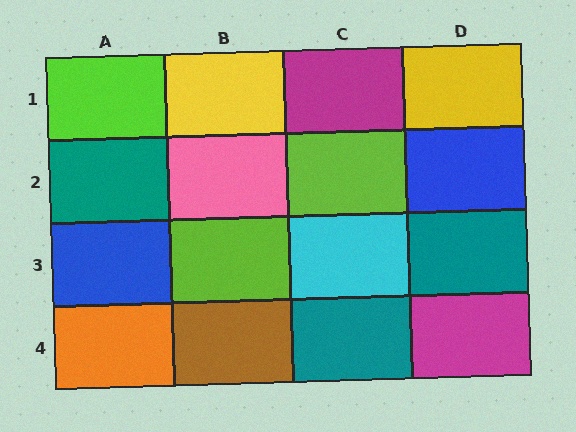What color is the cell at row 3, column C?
Cyan.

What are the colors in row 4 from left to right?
Orange, brown, teal, magenta.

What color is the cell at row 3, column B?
Lime.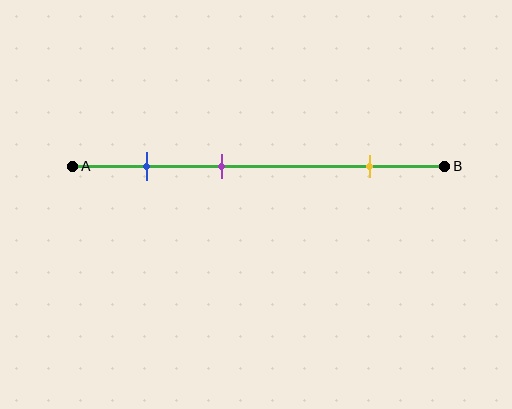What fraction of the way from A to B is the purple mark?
The purple mark is approximately 40% (0.4) of the way from A to B.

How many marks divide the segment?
There are 3 marks dividing the segment.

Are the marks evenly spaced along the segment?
No, the marks are not evenly spaced.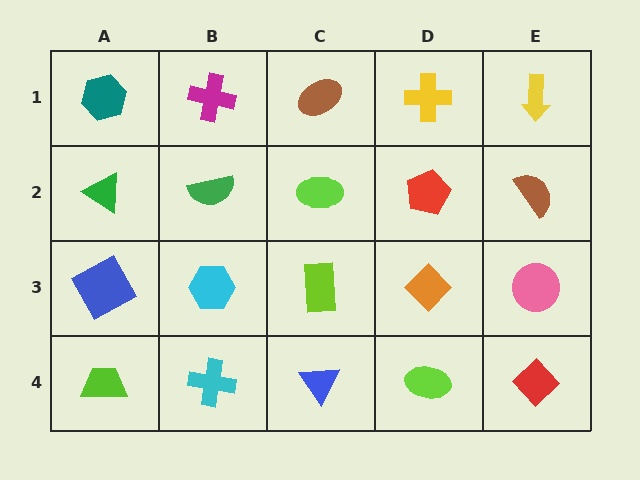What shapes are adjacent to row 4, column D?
An orange diamond (row 3, column D), a blue triangle (row 4, column C), a red diamond (row 4, column E).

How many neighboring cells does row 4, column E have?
2.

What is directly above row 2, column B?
A magenta cross.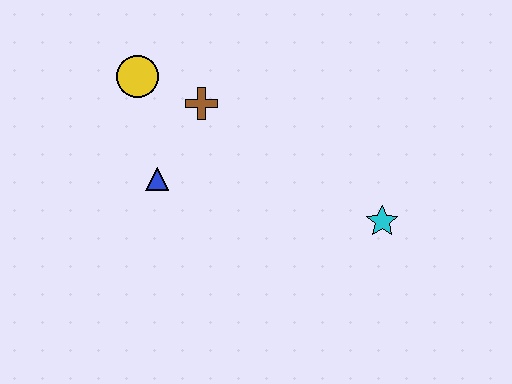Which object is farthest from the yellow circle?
The cyan star is farthest from the yellow circle.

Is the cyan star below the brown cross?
Yes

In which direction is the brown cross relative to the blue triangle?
The brown cross is above the blue triangle.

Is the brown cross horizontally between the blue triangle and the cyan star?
Yes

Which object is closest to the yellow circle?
The brown cross is closest to the yellow circle.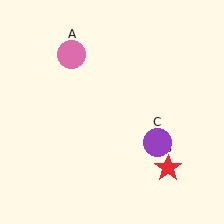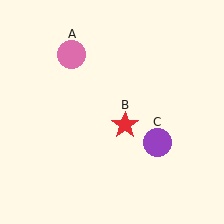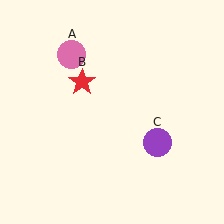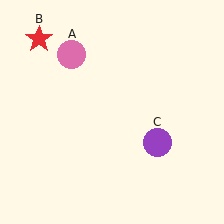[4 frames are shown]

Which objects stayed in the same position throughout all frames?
Pink circle (object A) and purple circle (object C) remained stationary.